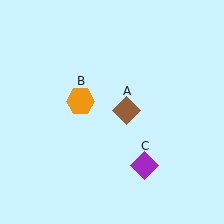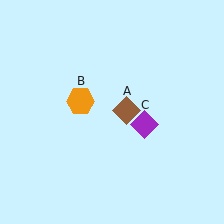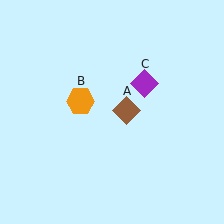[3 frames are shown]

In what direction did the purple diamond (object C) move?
The purple diamond (object C) moved up.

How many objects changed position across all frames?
1 object changed position: purple diamond (object C).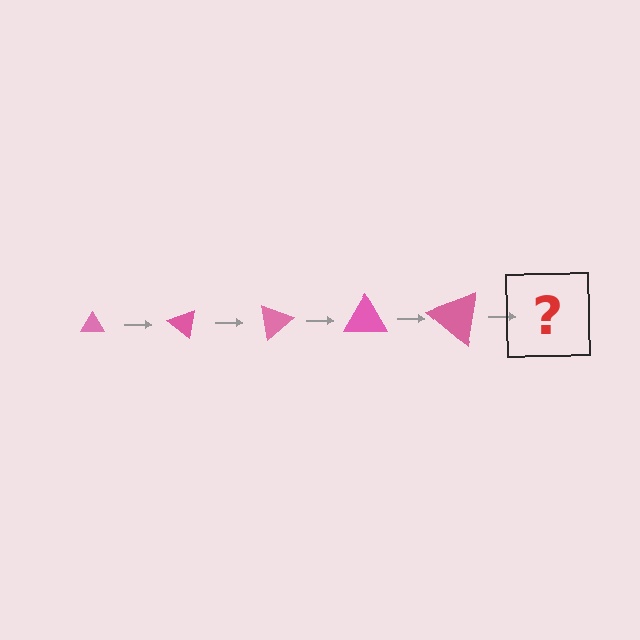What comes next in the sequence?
The next element should be a triangle, larger than the previous one and rotated 200 degrees from the start.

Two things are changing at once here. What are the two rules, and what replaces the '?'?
The two rules are that the triangle grows larger each step and it rotates 40 degrees each step. The '?' should be a triangle, larger than the previous one and rotated 200 degrees from the start.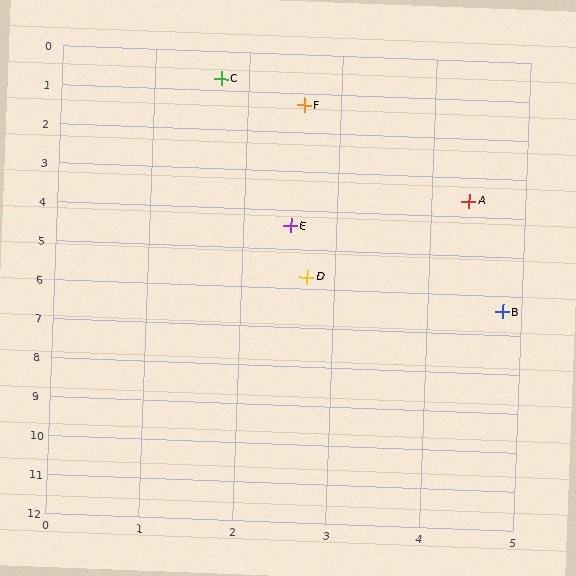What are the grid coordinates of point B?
Point B is at approximately (4.8, 6.4).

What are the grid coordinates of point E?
Point E is at approximately (2.5, 4.4).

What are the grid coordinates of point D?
Point D is at approximately (2.7, 5.7).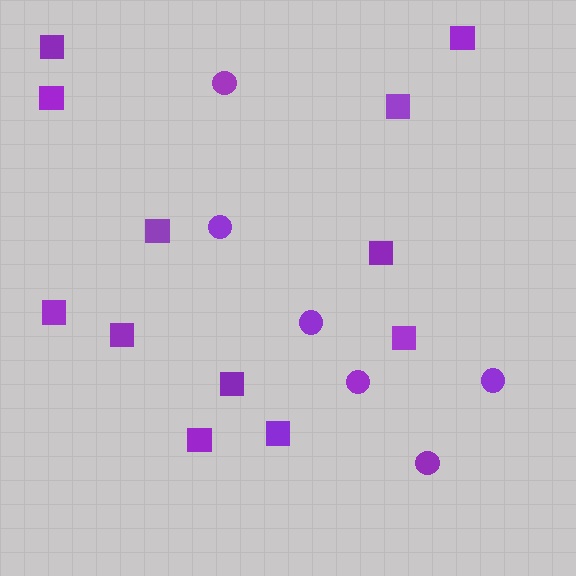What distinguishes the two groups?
There are 2 groups: one group of squares (12) and one group of circles (6).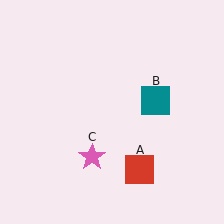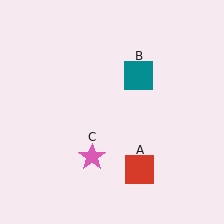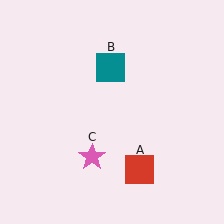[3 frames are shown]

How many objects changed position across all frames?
1 object changed position: teal square (object B).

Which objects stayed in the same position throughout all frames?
Red square (object A) and pink star (object C) remained stationary.